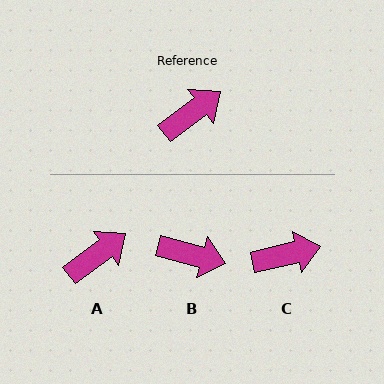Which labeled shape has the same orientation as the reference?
A.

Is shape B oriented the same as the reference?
No, it is off by about 52 degrees.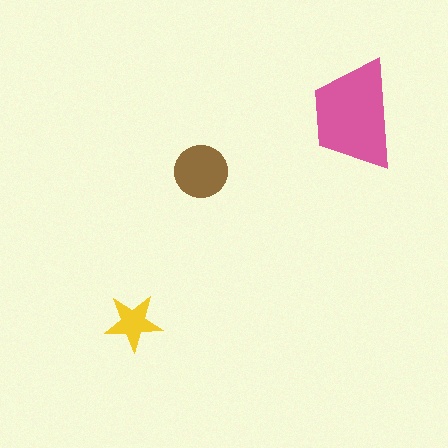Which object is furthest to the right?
The pink trapezoid is rightmost.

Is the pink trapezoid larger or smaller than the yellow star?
Larger.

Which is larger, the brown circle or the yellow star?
The brown circle.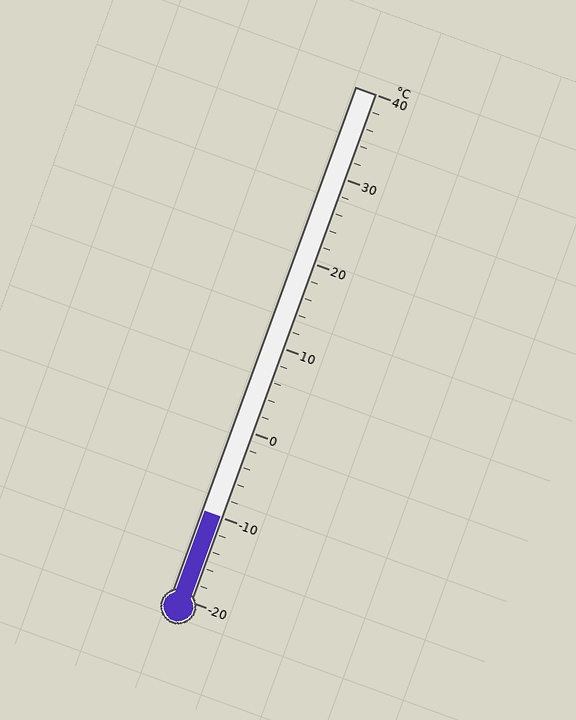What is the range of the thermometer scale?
The thermometer scale ranges from -20°C to 40°C.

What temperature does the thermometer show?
The thermometer shows approximately -10°C.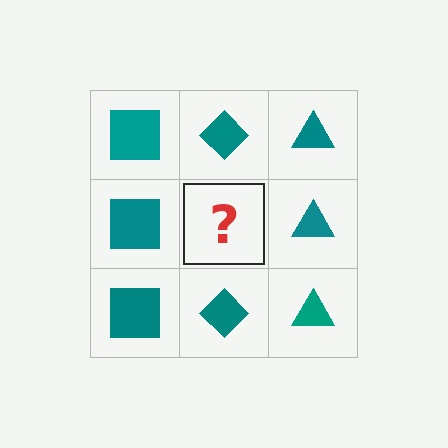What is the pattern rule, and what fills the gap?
The rule is that each column has a consistent shape. The gap should be filled with a teal diamond.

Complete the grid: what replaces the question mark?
The question mark should be replaced with a teal diamond.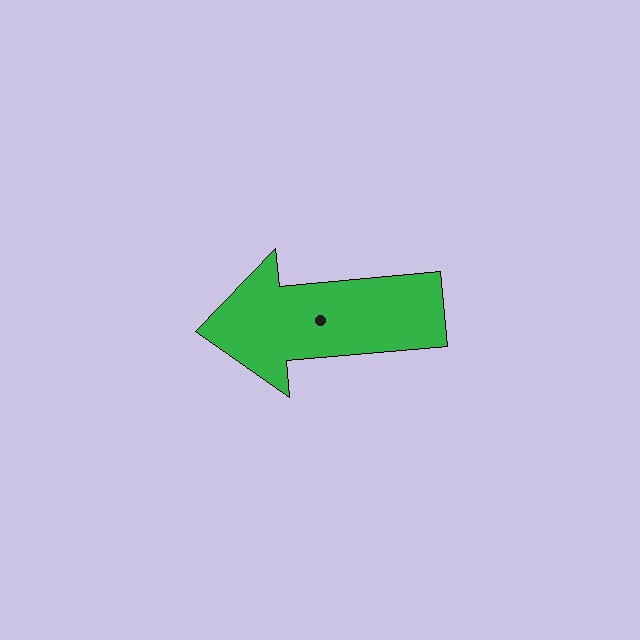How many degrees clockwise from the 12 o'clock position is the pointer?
Approximately 265 degrees.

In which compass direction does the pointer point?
West.